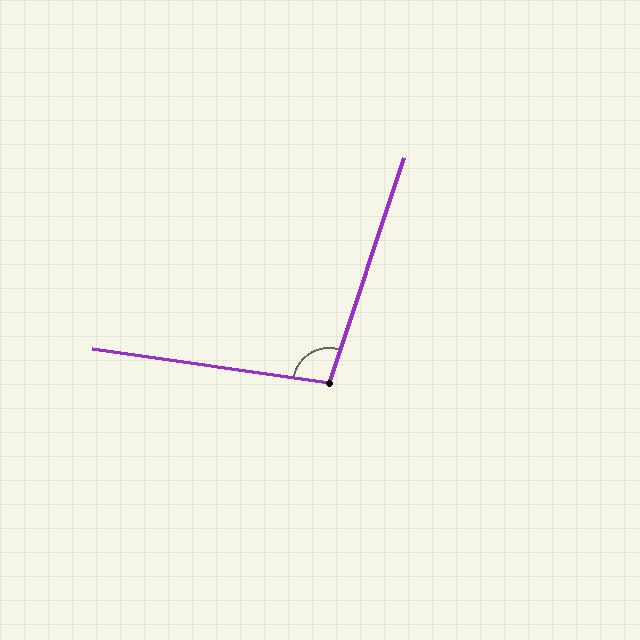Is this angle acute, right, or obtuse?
It is obtuse.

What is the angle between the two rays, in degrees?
Approximately 100 degrees.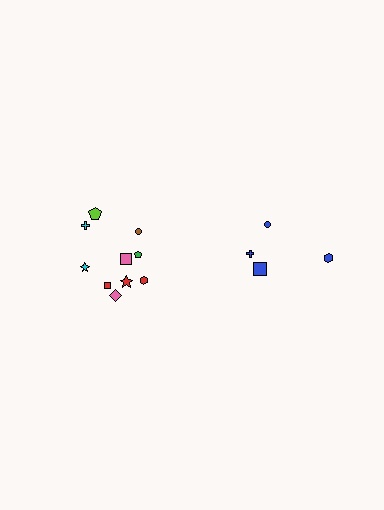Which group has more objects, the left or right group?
The left group.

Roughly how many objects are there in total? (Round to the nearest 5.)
Roughly 15 objects in total.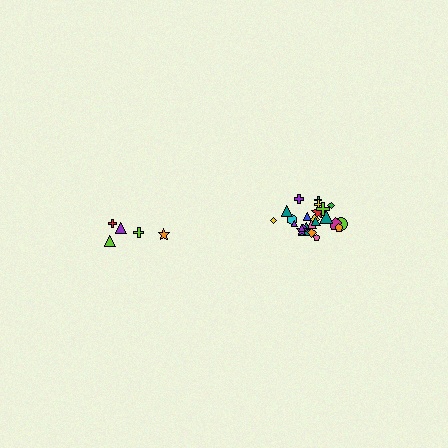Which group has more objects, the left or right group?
The right group.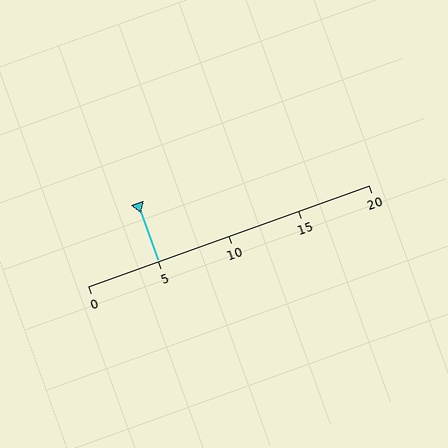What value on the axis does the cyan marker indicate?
The marker indicates approximately 5.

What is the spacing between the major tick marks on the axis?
The major ticks are spaced 5 apart.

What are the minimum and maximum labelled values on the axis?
The axis runs from 0 to 20.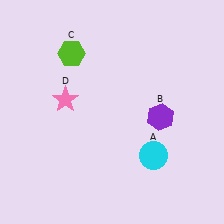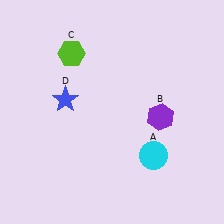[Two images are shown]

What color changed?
The star (D) changed from pink in Image 1 to blue in Image 2.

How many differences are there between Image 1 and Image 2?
There is 1 difference between the two images.